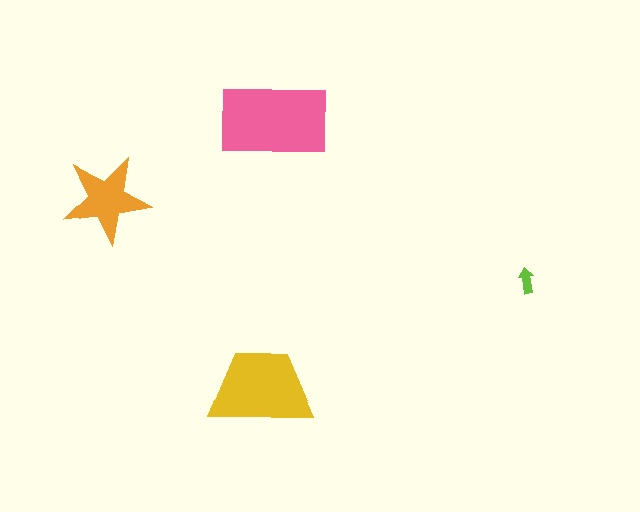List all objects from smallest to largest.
The lime arrow, the orange star, the yellow trapezoid, the pink rectangle.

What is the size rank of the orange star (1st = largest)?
3rd.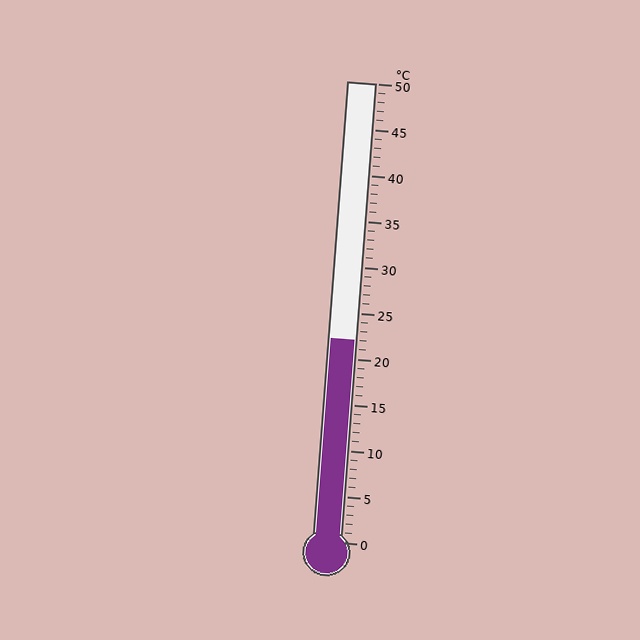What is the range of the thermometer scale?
The thermometer scale ranges from 0°C to 50°C.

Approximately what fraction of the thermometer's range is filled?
The thermometer is filled to approximately 45% of its range.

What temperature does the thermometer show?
The thermometer shows approximately 22°C.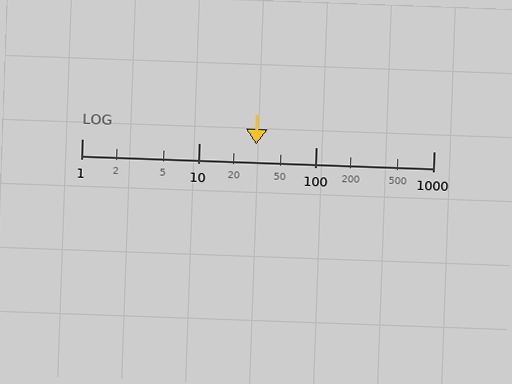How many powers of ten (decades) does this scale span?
The scale spans 3 decades, from 1 to 1000.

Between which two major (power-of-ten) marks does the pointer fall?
The pointer is between 10 and 100.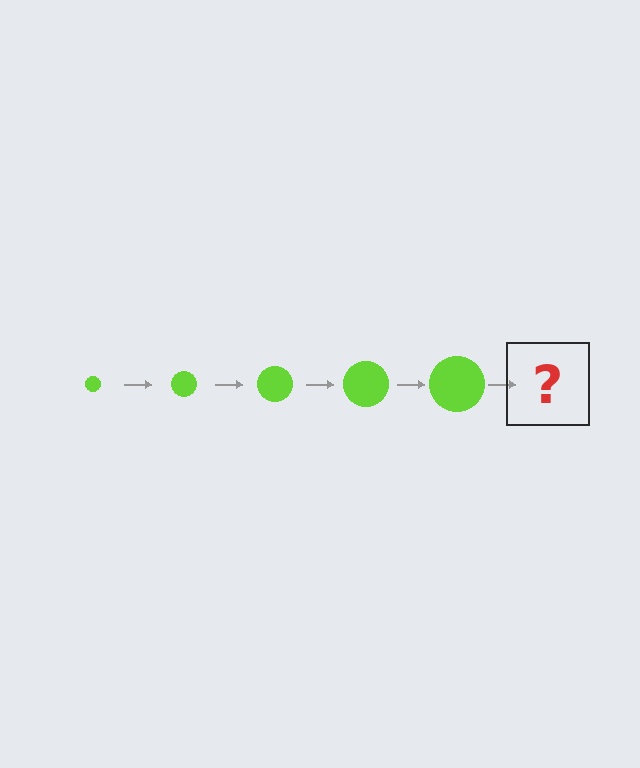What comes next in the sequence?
The next element should be a lime circle, larger than the previous one.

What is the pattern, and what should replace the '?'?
The pattern is that the circle gets progressively larger each step. The '?' should be a lime circle, larger than the previous one.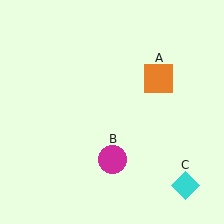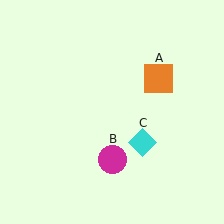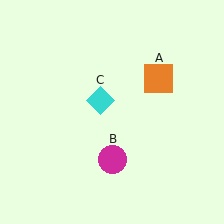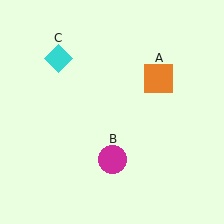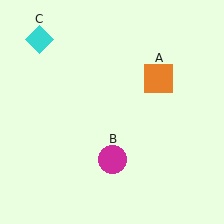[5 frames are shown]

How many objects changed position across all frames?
1 object changed position: cyan diamond (object C).